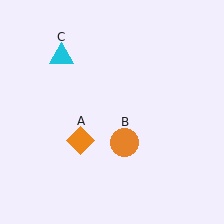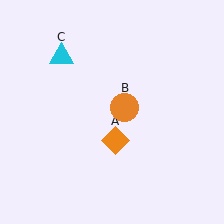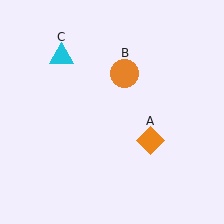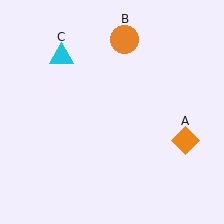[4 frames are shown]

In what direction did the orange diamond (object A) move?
The orange diamond (object A) moved right.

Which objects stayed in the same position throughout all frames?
Cyan triangle (object C) remained stationary.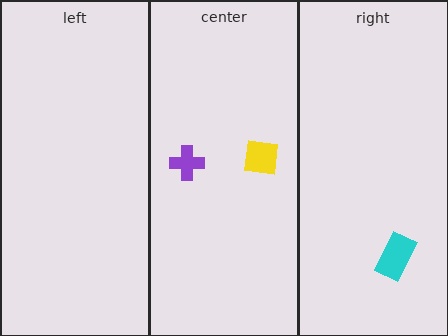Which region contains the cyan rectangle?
The right region.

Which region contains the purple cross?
The center region.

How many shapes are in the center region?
2.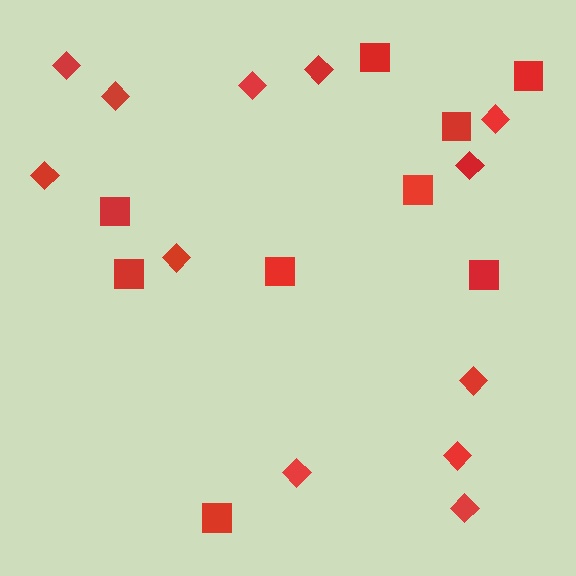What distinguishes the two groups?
There are 2 groups: one group of diamonds (12) and one group of squares (9).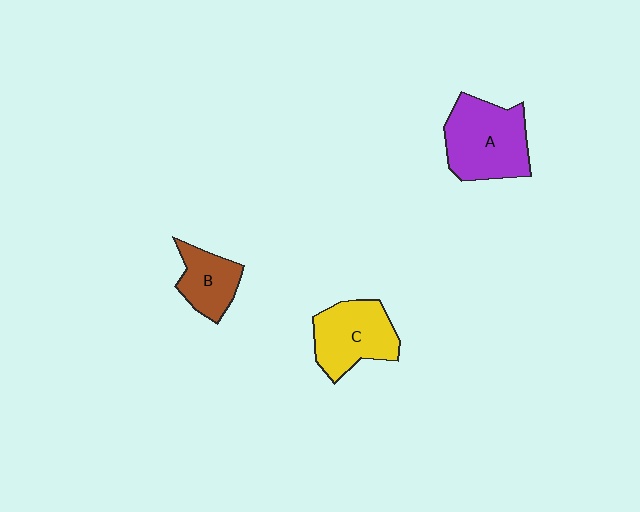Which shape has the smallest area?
Shape B (brown).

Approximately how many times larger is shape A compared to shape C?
Approximately 1.2 times.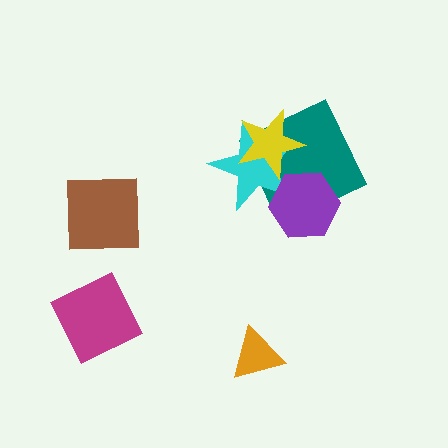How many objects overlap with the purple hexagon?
2 objects overlap with the purple hexagon.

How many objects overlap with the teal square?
3 objects overlap with the teal square.